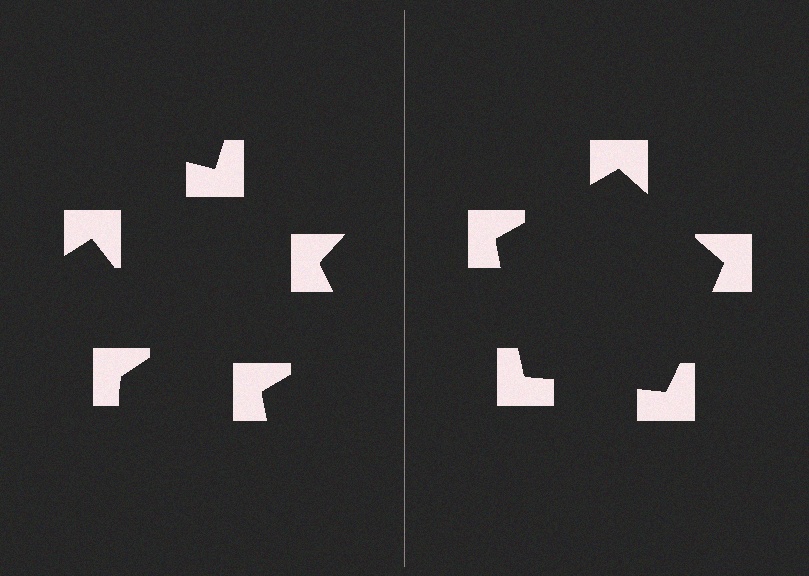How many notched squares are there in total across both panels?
10 — 5 on each side.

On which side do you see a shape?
An illusory pentagon appears on the right side. On the left side the wedge cuts are rotated, so no coherent shape forms.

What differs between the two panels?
The notched squares are positioned identically on both sides; only the wedge orientations differ. On the right they align to a pentagon; on the left they are misaligned.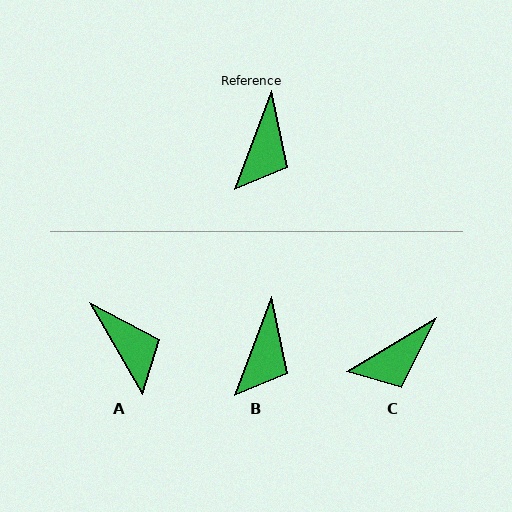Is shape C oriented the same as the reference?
No, it is off by about 39 degrees.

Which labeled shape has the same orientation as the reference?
B.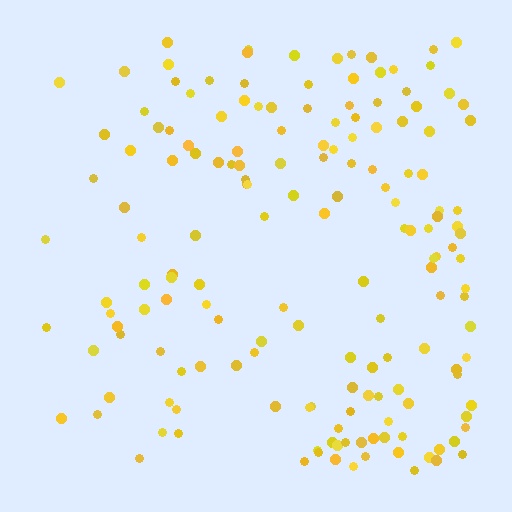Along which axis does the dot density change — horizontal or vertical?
Horizontal.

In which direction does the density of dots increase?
From left to right, with the right side densest.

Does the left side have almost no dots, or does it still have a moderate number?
Still a moderate number, just noticeably fewer than the right.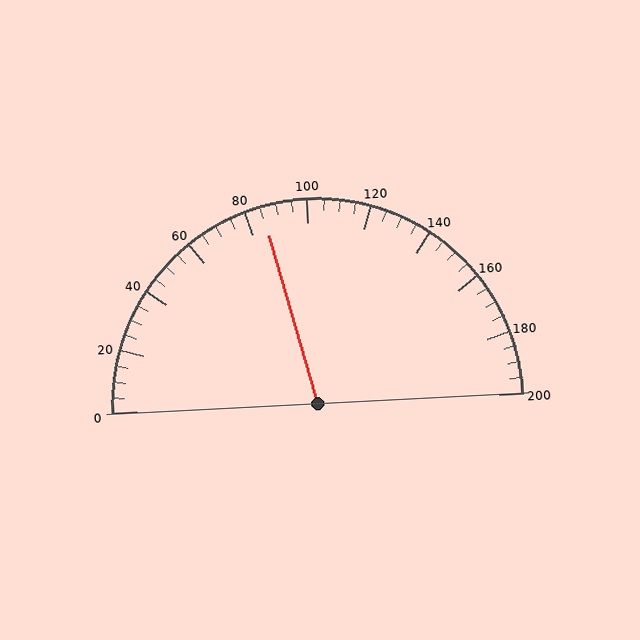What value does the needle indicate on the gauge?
The needle indicates approximately 85.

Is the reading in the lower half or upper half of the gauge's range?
The reading is in the lower half of the range (0 to 200).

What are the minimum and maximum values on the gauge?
The gauge ranges from 0 to 200.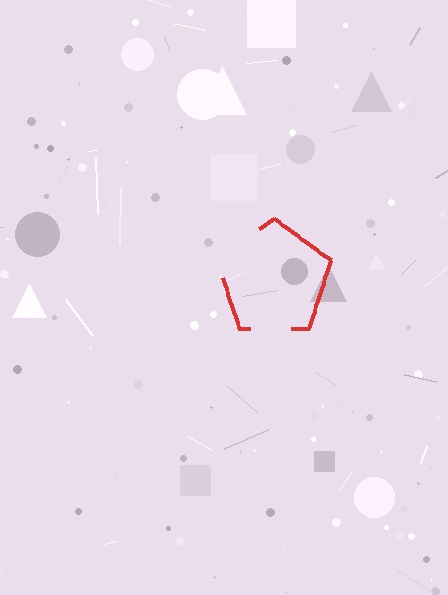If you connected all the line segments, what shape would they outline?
They would outline a pentagon.